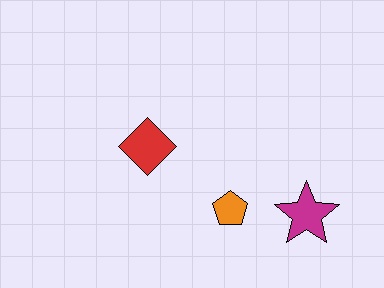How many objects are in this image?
There are 3 objects.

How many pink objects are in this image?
There are no pink objects.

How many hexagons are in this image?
There are no hexagons.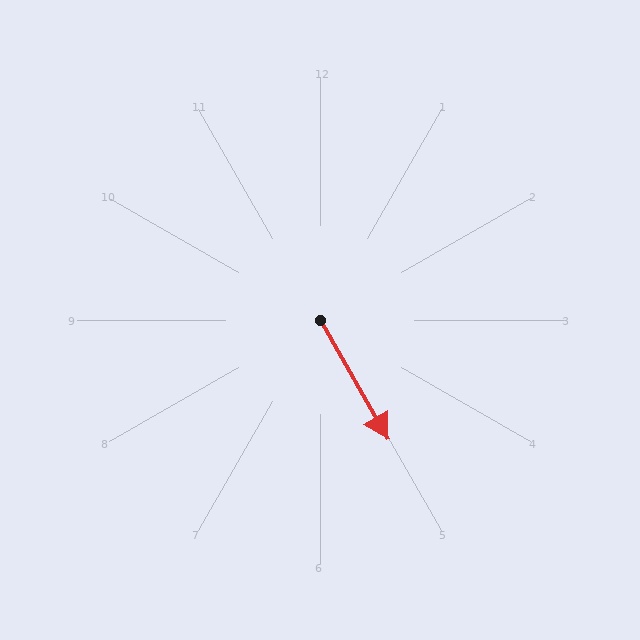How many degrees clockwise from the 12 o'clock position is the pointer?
Approximately 150 degrees.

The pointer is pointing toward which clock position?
Roughly 5 o'clock.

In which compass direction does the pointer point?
Southeast.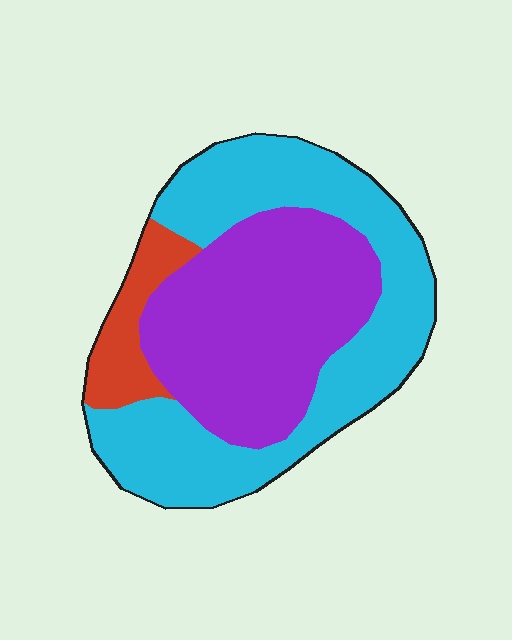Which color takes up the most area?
Cyan, at roughly 50%.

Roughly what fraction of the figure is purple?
Purple covers 42% of the figure.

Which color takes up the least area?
Red, at roughly 10%.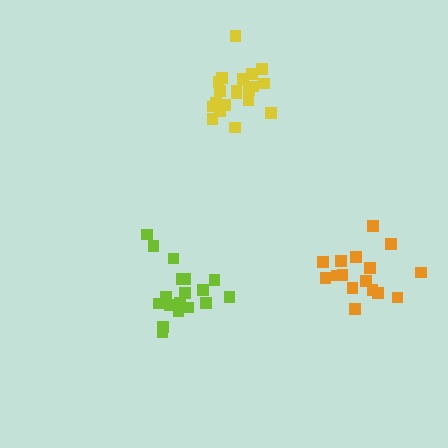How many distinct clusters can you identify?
There are 3 distinct clusters.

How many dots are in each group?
Group 1: 18 dots, Group 2: 20 dots, Group 3: 16 dots (54 total).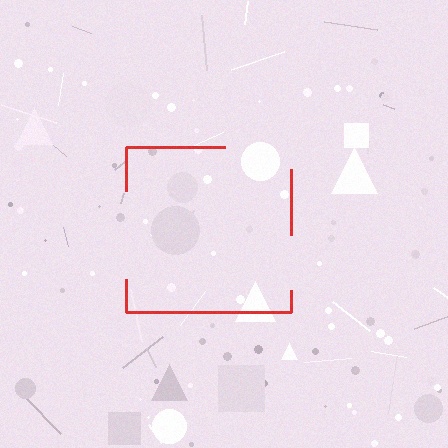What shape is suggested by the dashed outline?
The dashed outline suggests a square.